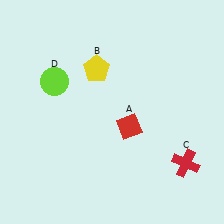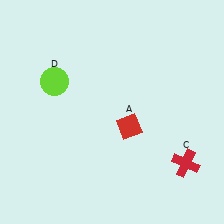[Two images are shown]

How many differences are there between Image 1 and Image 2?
There is 1 difference between the two images.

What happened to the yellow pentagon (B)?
The yellow pentagon (B) was removed in Image 2. It was in the top-left area of Image 1.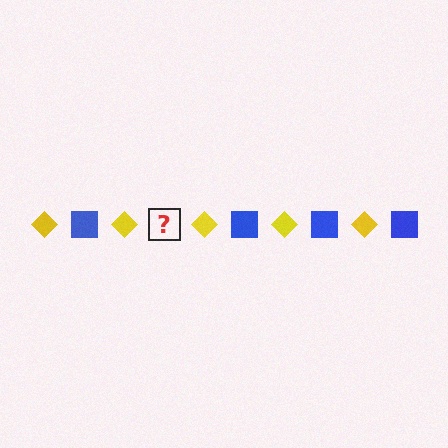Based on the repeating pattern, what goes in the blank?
The blank should be a blue square.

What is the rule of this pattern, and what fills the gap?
The rule is that the pattern alternates between yellow diamond and blue square. The gap should be filled with a blue square.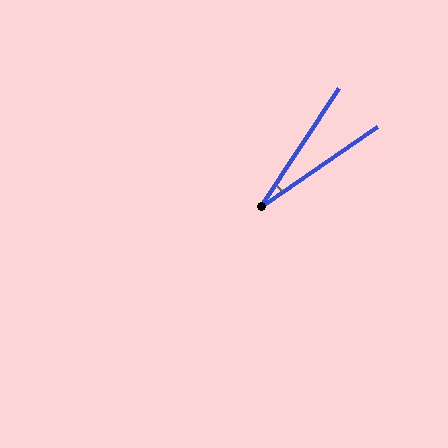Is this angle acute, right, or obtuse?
It is acute.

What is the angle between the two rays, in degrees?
Approximately 22 degrees.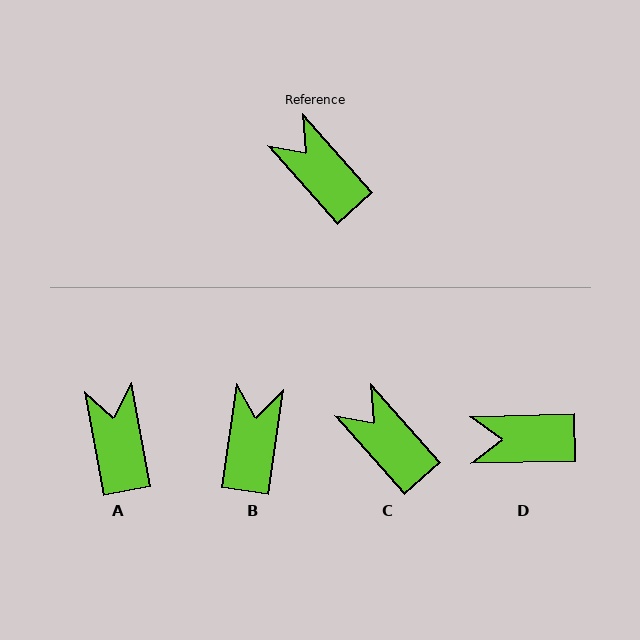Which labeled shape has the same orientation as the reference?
C.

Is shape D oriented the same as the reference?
No, it is off by about 49 degrees.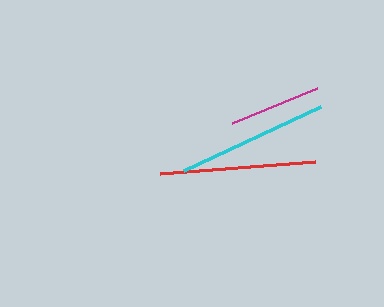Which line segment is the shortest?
The magenta line is the shortest at approximately 93 pixels.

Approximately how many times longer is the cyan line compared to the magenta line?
The cyan line is approximately 1.6 times the length of the magenta line.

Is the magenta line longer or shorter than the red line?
The red line is longer than the magenta line.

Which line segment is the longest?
The red line is the longest at approximately 155 pixels.